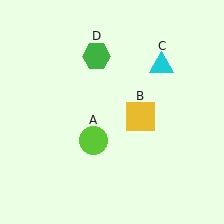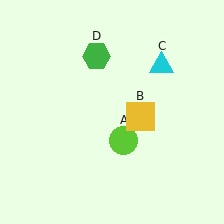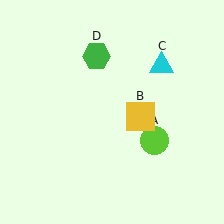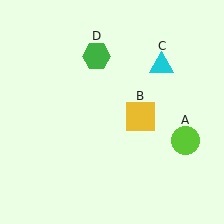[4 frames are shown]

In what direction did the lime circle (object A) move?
The lime circle (object A) moved right.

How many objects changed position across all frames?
1 object changed position: lime circle (object A).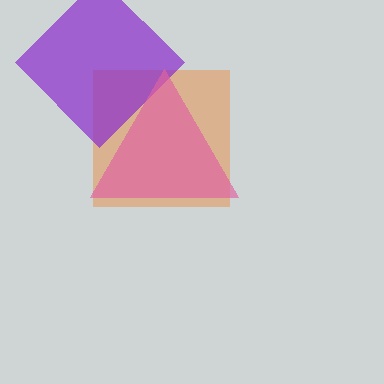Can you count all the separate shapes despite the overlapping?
Yes, there are 3 separate shapes.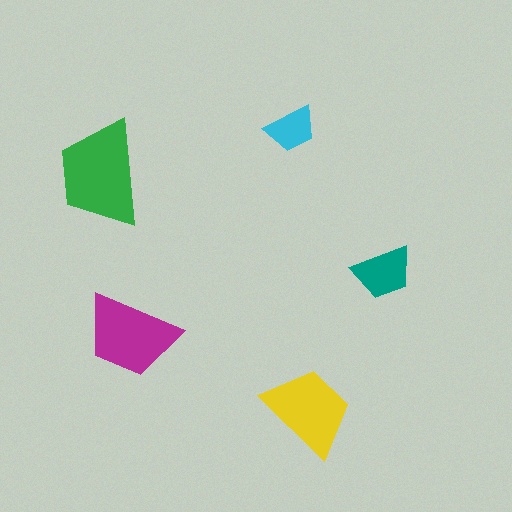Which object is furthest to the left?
The green trapezoid is leftmost.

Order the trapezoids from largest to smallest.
the green one, the magenta one, the yellow one, the teal one, the cyan one.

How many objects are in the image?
There are 5 objects in the image.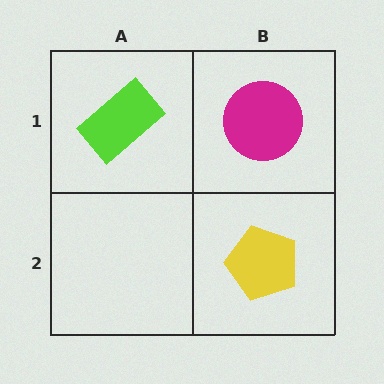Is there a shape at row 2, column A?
No, that cell is empty.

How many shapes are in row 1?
2 shapes.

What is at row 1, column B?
A magenta circle.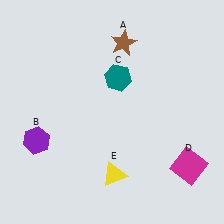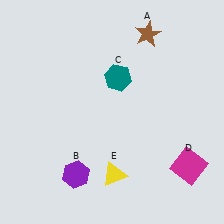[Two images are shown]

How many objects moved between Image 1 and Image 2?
2 objects moved between the two images.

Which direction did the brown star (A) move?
The brown star (A) moved right.